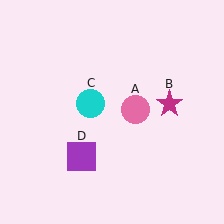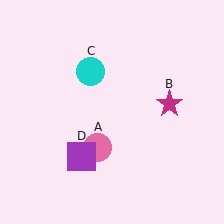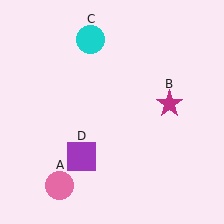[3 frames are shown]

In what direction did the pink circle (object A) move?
The pink circle (object A) moved down and to the left.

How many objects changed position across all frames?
2 objects changed position: pink circle (object A), cyan circle (object C).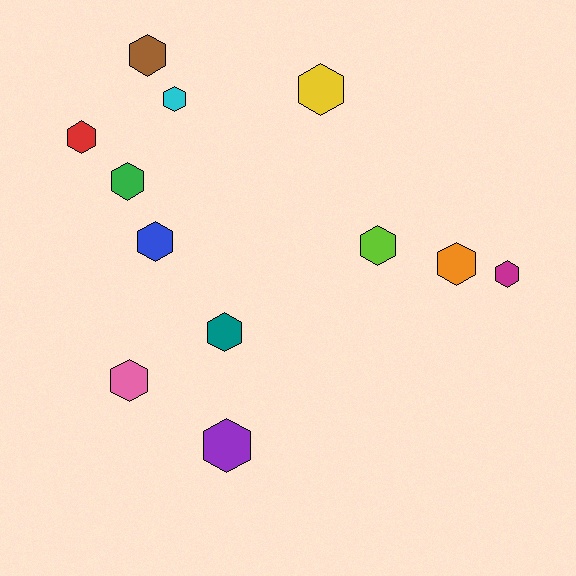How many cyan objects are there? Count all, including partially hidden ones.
There is 1 cyan object.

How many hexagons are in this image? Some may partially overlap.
There are 12 hexagons.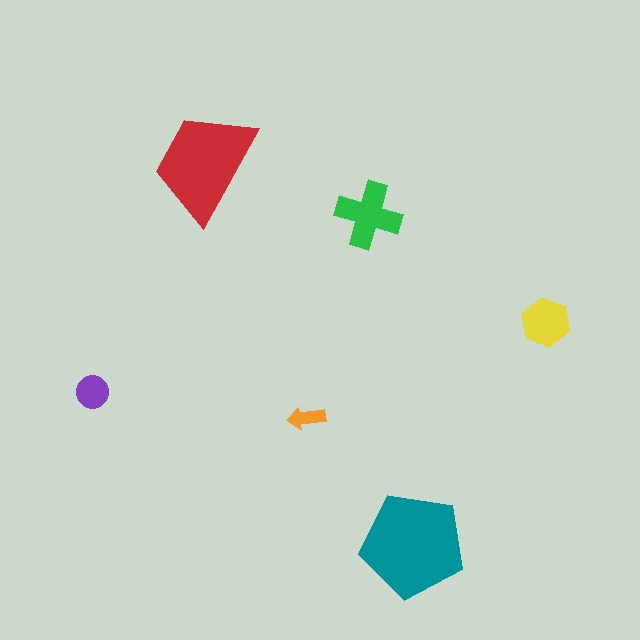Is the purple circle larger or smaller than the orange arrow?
Larger.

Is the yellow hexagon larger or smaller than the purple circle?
Larger.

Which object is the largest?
The teal pentagon.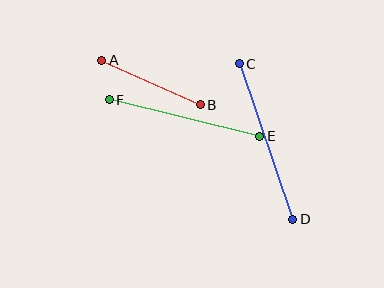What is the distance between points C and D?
The distance is approximately 164 pixels.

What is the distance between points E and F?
The distance is approximately 155 pixels.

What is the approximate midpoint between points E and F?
The midpoint is at approximately (185, 118) pixels.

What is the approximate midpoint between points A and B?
The midpoint is at approximately (151, 83) pixels.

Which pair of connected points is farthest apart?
Points C and D are farthest apart.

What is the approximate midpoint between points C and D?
The midpoint is at approximately (266, 141) pixels.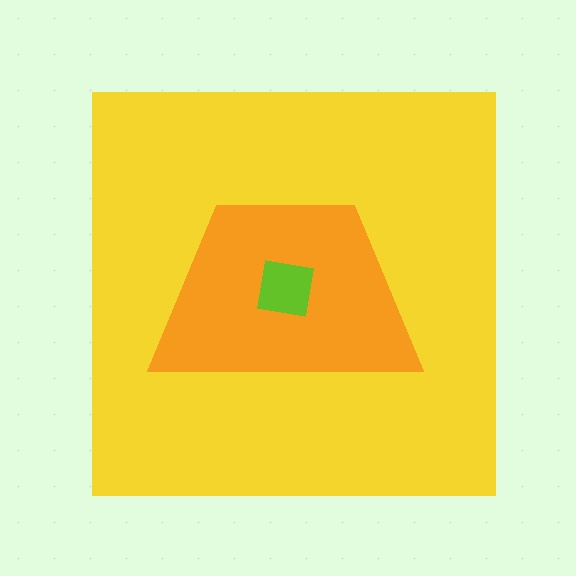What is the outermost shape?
The yellow square.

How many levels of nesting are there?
3.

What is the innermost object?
The lime square.